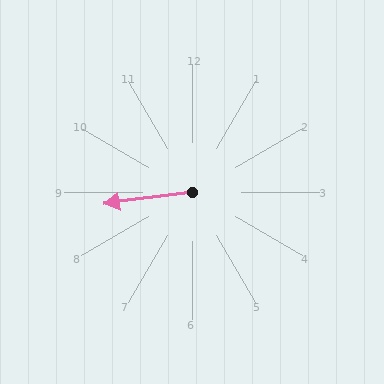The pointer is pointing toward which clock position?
Roughly 9 o'clock.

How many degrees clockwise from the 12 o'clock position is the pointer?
Approximately 263 degrees.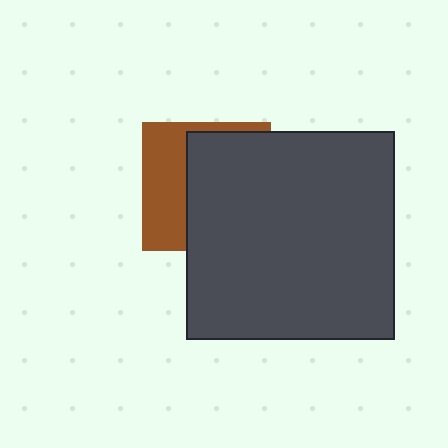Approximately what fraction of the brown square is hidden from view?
Roughly 61% of the brown square is hidden behind the dark gray square.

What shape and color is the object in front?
The object in front is a dark gray square.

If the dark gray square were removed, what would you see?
You would see the complete brown square.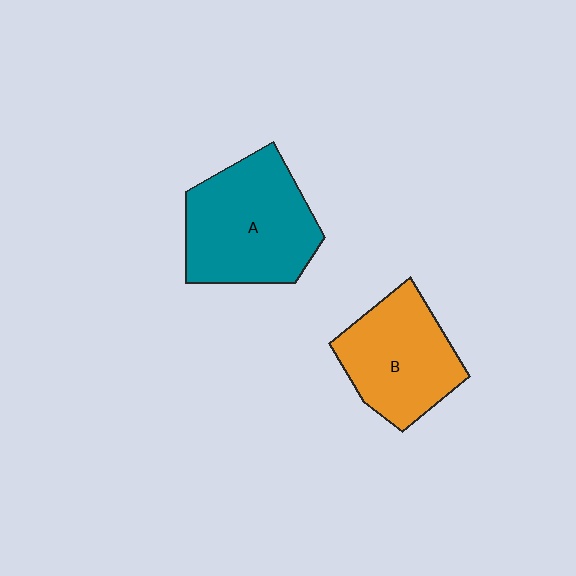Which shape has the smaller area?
Shape B (orange).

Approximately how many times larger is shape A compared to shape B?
Approximately 1.2 times.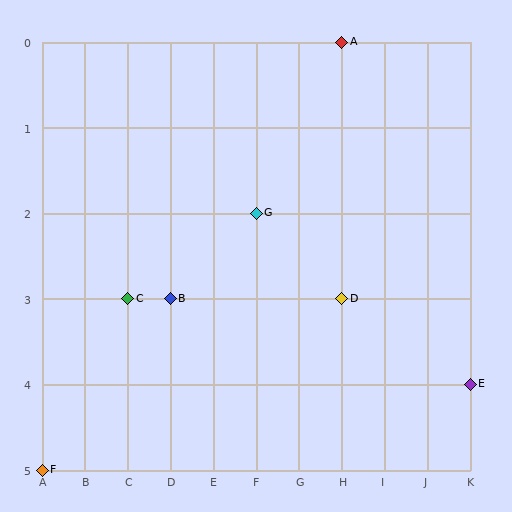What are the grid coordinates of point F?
Point F is at grid coordinates (A, 5).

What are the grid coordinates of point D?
Point D is at grid coordinates (H, 3).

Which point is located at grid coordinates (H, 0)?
Point A is at (H, 0).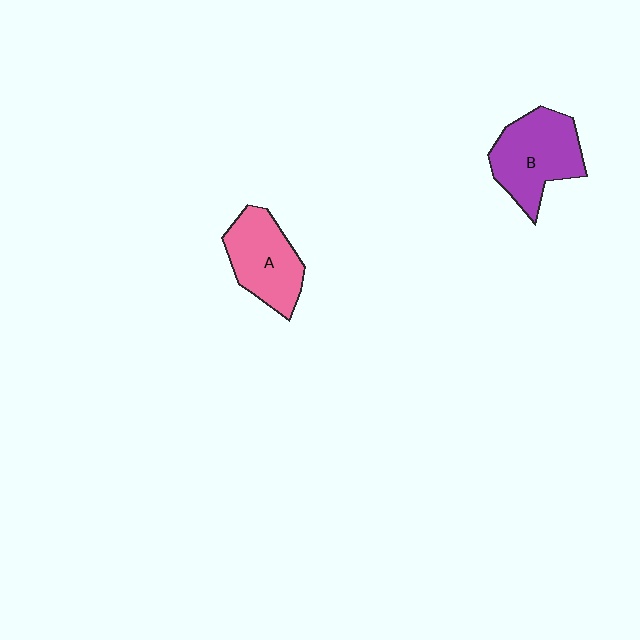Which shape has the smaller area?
Shape A (pink).